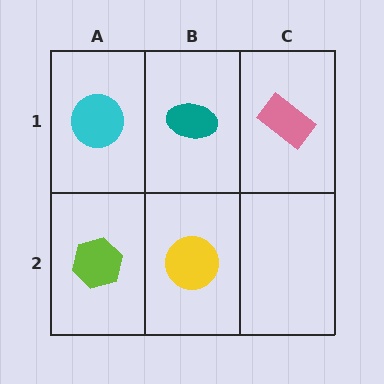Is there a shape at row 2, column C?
No, that cell is empty.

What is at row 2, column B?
A yellow circle.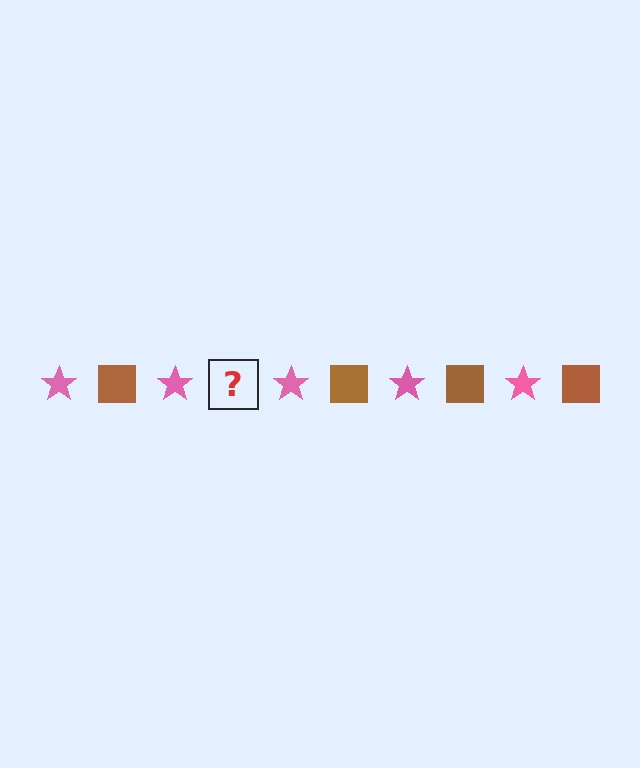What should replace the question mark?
The question mark should be replaced with a brown square.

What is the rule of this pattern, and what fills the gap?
The rule is that the pattern alternates between pink star and brown square. The gap should be filled with a brown square.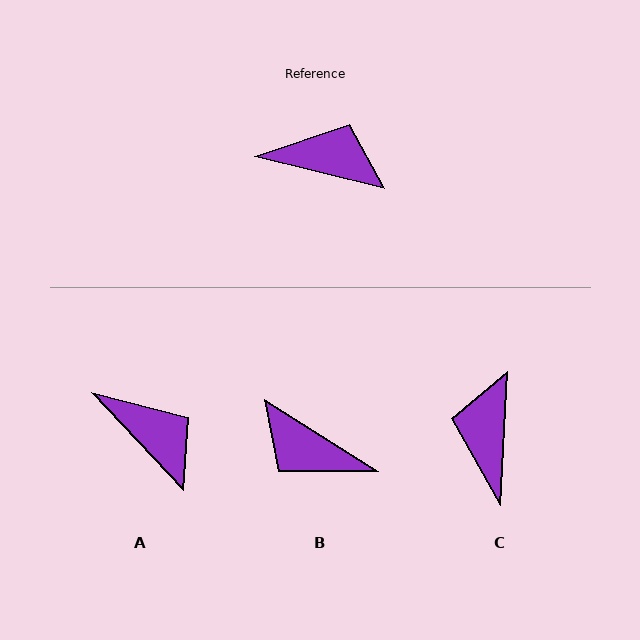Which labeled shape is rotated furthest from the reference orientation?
B, about 162 degrees away.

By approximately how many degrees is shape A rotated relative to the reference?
Approximately 33 degrees clockwise.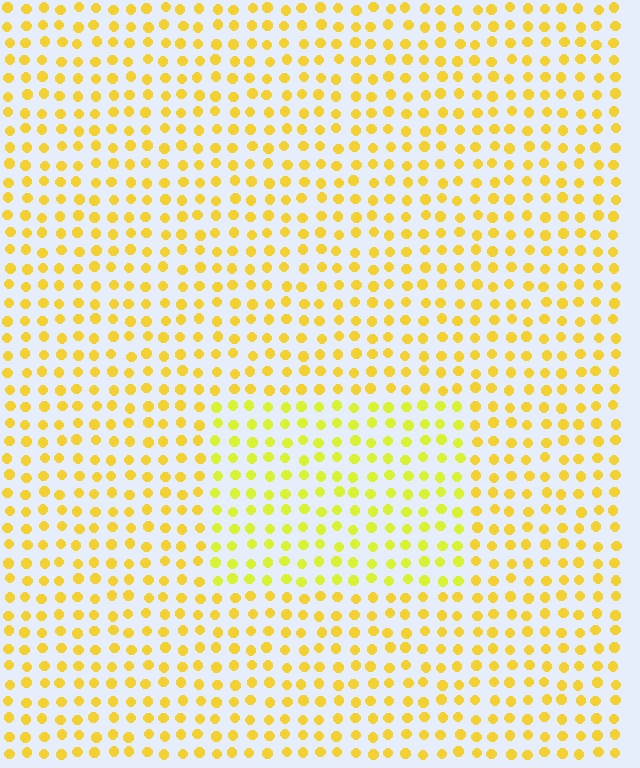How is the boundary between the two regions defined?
The boundary is defined purely by a slight shift in hue (about 19 degrees). Spacing, size, and orientation are identical on both sides.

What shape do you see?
I see a rectangle.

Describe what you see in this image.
The image is filled with small yellow elements in a uniform arrangement. A rectangle-shaped region is visible where the elements are tinted to a slightly different hue, forming a subtle color boundary.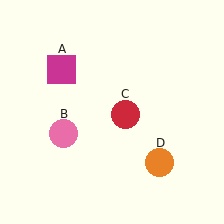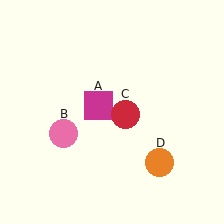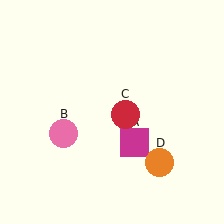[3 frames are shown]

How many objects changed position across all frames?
1 object changed position: magenta square (object A).